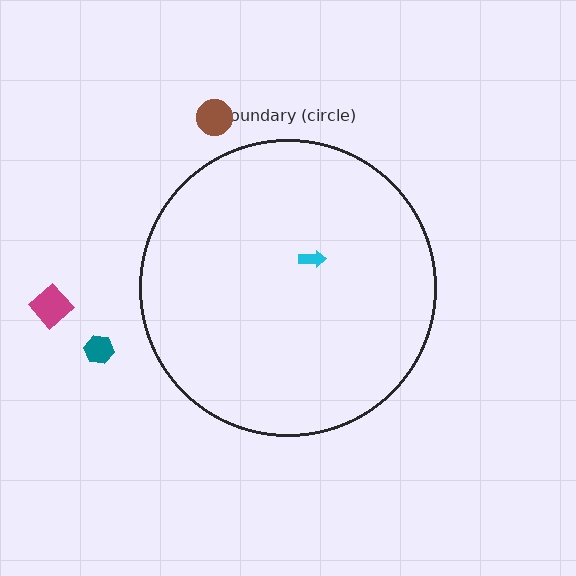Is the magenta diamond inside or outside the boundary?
Outside.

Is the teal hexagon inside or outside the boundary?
Outside.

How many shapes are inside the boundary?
1 inside, 3 outside.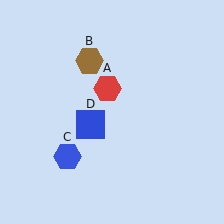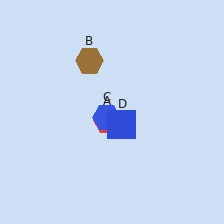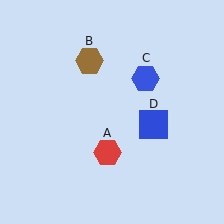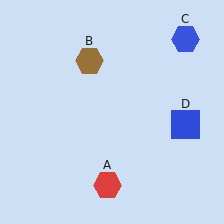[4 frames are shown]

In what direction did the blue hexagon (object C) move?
The blue hexagon (object C) moved up and to the right.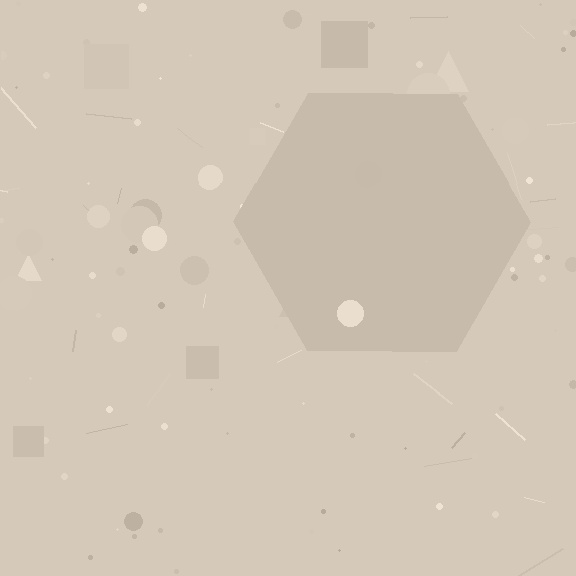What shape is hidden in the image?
A hexagon is hidden in the image.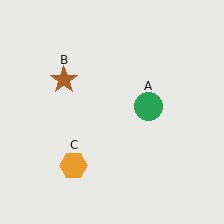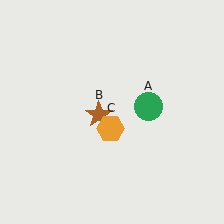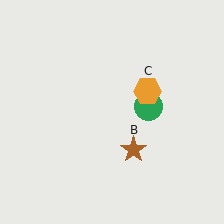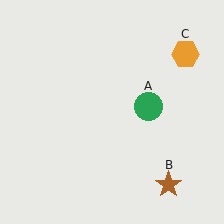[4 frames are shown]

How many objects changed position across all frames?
2 objects changed position: brown star (object B), orange hexagon (object C).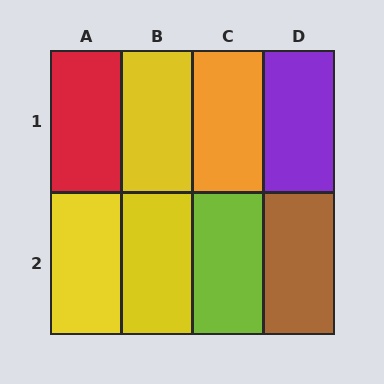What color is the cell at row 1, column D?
Purple.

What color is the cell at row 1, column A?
Red.